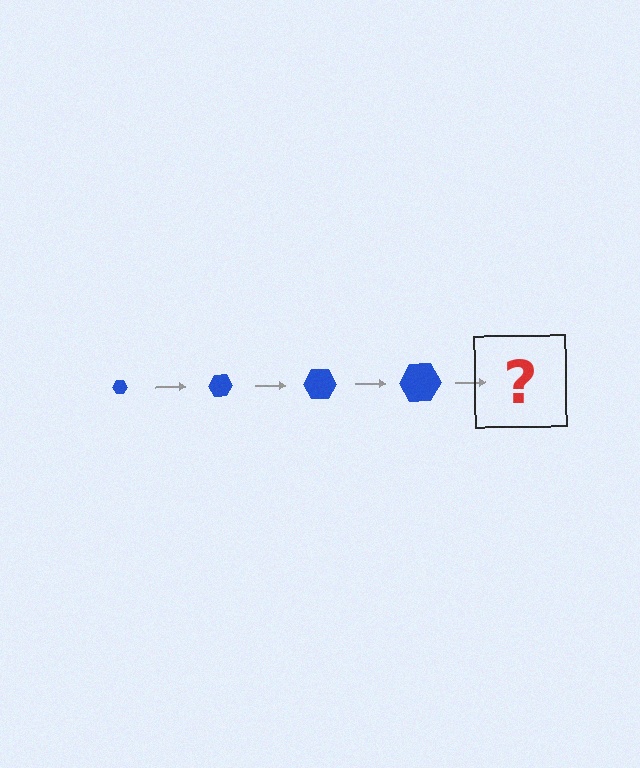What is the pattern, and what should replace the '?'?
The pattern is that the hexagon gets progressively larger each step. The '?' should be a blue hexagon, larger than the previous one.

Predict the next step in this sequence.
The next step is a blue hexagon, larger than the previous one.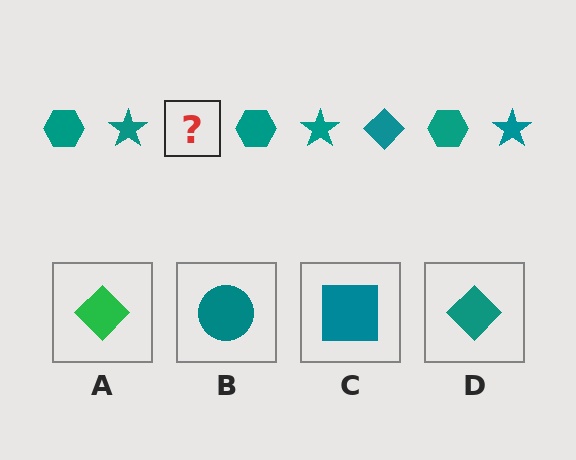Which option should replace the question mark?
Option D.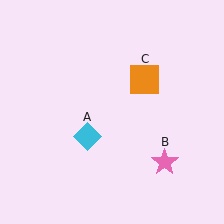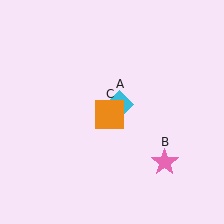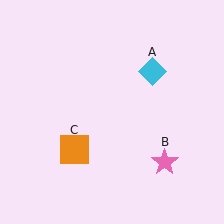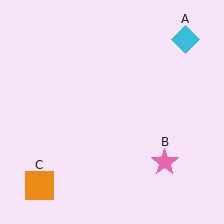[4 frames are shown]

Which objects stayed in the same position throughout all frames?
Pink star (object B) remained stationary.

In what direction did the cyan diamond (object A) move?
The cyan diamond (object A) moved up and to the right.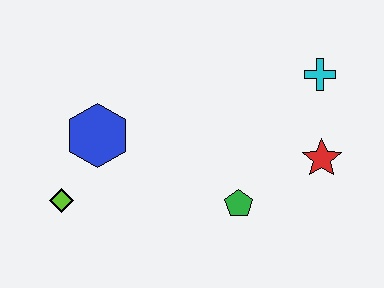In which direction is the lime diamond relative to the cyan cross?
The lime diamond is to the left of the cyan cross.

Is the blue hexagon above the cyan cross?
No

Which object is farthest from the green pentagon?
The lime diamond is farthest from the green pentagon.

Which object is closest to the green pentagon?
The red star is closest to the green pentagon.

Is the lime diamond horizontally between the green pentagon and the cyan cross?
No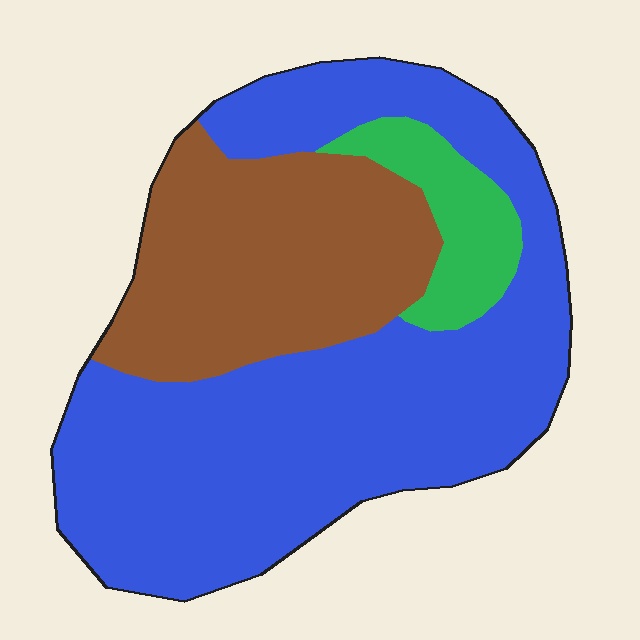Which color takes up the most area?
Blue, at roughly 60%.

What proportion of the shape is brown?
Brown covers around 30% of the shape.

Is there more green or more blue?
Blue.